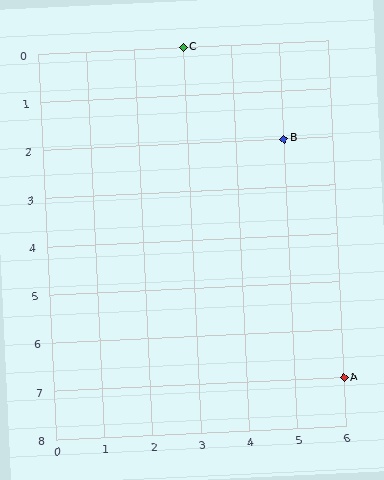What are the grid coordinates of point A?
Point A is at grid coordinates (6, 7).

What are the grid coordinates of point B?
Point B is at grid coordinates (5, 2).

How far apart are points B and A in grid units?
Points B and A are 1 column and 5 rows apart (about 5.1 grid units diagonally).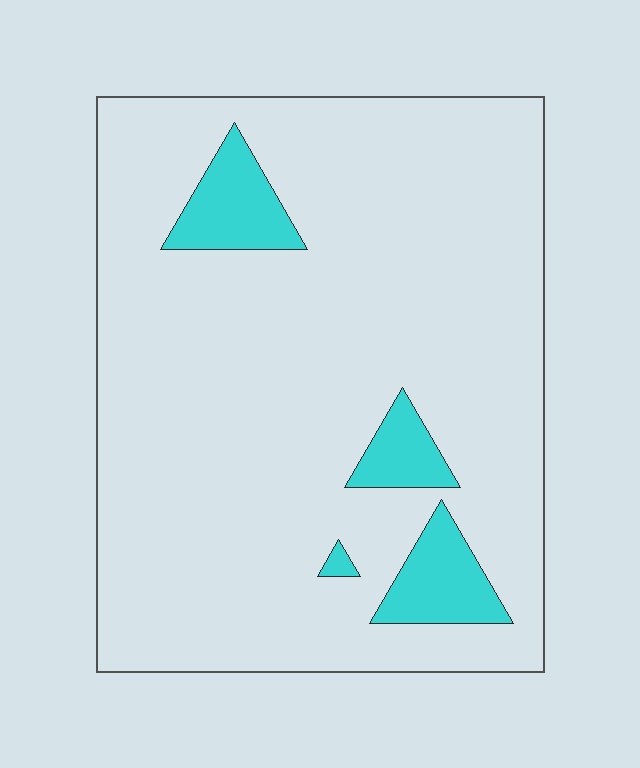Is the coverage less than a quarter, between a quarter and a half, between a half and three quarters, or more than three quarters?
Less than a quarter.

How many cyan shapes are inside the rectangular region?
4.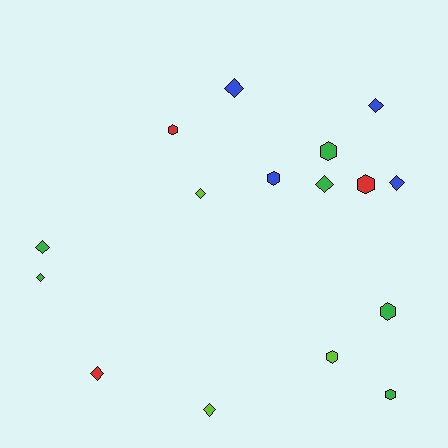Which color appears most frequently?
Green, with 6 objects.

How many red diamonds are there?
There is 1 red diamond.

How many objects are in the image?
There are 16 objects.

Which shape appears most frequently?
Diamond, with 9 objects.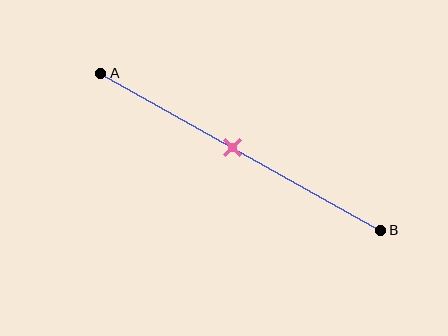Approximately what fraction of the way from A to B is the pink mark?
The pink mark is approximately 45% of the way from A to B.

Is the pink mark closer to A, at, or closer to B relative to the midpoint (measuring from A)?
The pink mark is approximately at the midpoint of segment AB.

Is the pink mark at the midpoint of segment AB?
Yes, the mark is approximately at the midpoint.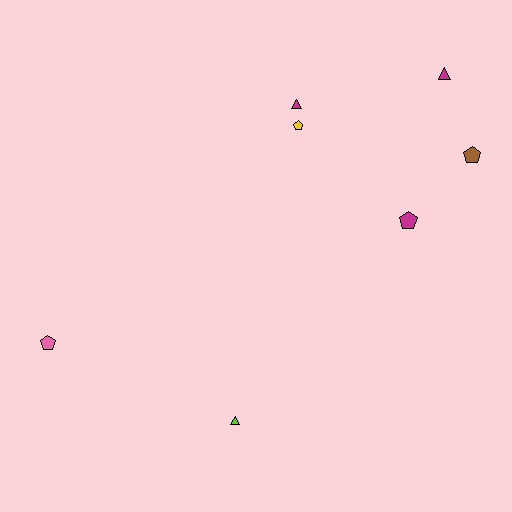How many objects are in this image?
There are 7 objects.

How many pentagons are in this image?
There are 4 pentagons.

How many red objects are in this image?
There are no red objects.